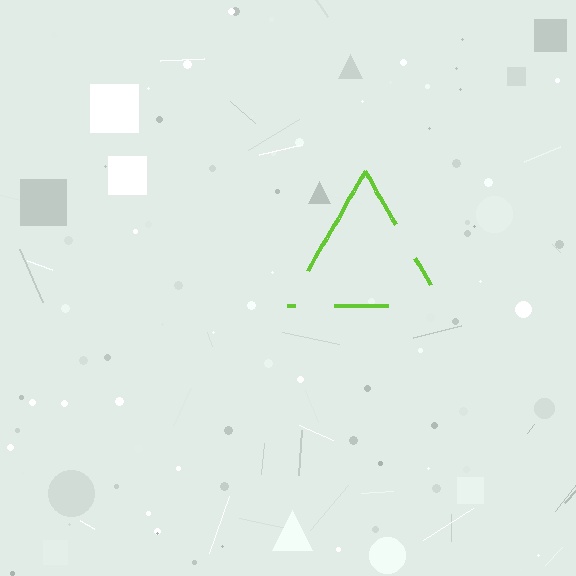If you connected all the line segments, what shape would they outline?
They would outline a triangle.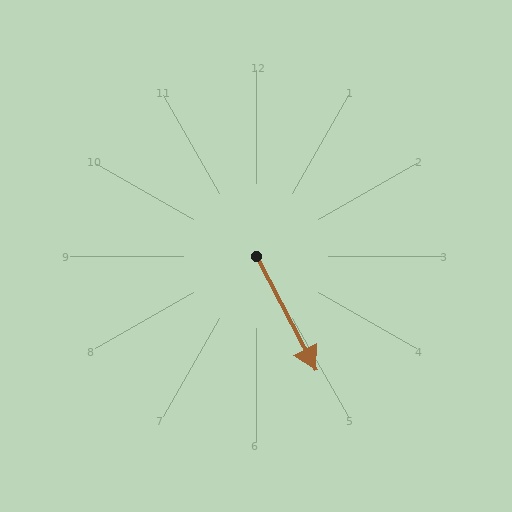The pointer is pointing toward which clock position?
Roughly 5 o'clock.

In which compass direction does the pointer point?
Southeast.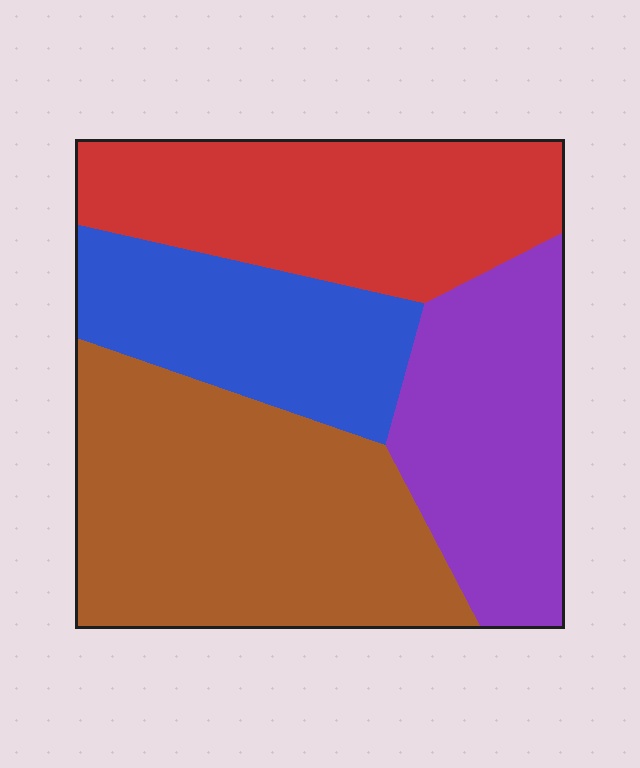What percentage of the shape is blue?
Blue covers roughly 20% of the shape.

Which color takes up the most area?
Brown, at roughly 35%.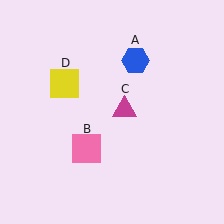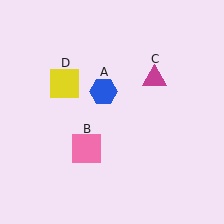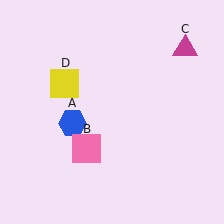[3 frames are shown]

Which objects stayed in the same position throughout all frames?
Pink square (object B) and yellow square (object D) remained stationary.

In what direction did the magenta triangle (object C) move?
The magenta triangle (object C) moved up and to the right.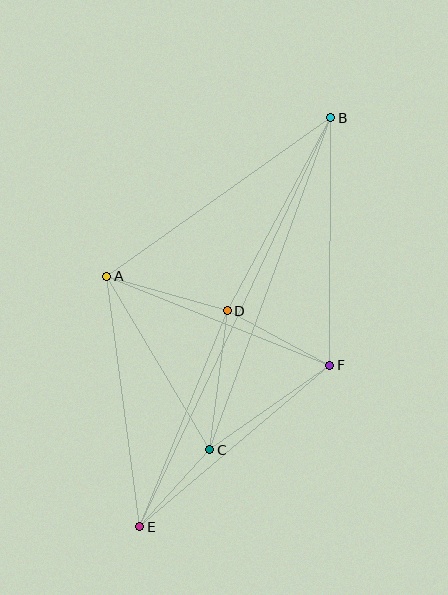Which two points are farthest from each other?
Points B and E are farthest from each other.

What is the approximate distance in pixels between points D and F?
The distance between D and F is approximately 116 pixels.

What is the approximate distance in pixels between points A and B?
The distance between A and B is approximately 274 pixels.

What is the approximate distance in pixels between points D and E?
The distance between D and E is approximately 233 pixels.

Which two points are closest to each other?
Points C and E are closest to each other.